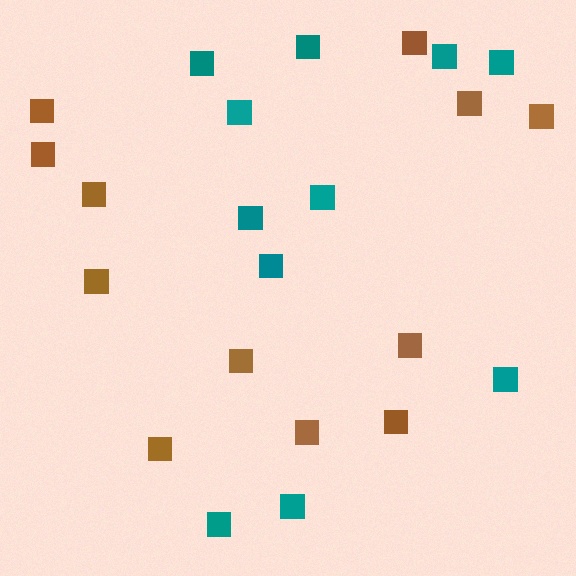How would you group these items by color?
There are 2 groups: one group of brown squares (12) and one group of teal squares (11).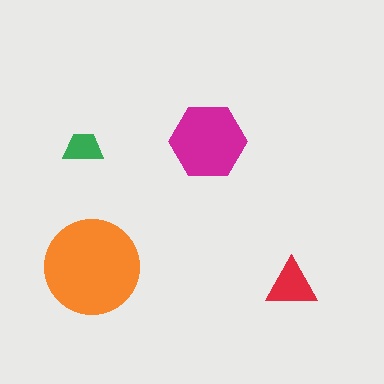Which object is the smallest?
The green trapezoid.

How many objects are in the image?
There are 4 objects in the image.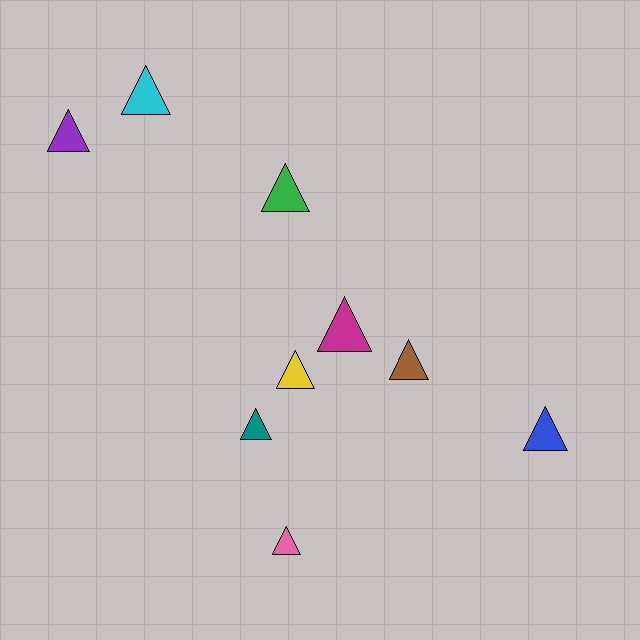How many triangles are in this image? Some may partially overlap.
There are 9 triangles.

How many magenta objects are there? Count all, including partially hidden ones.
There is 1 magenta object.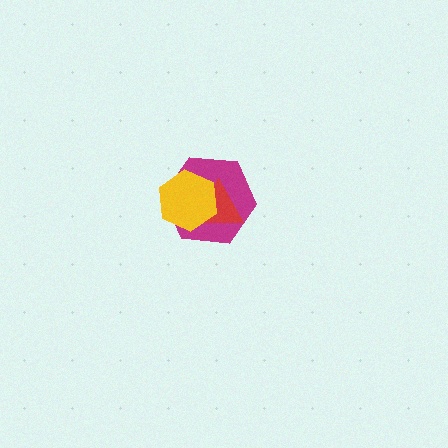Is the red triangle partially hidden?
Yes, it is partially covered by another shape.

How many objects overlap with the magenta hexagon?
2 objects overlap with the magenta hexagon.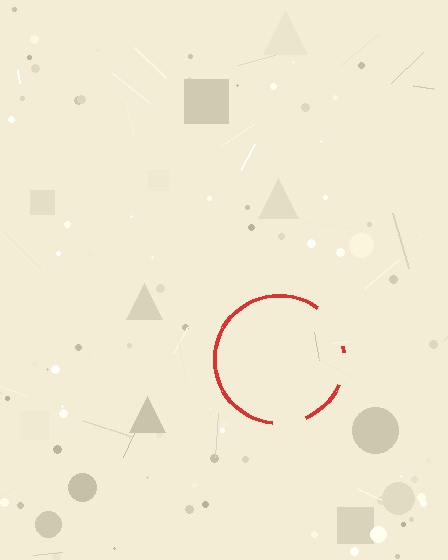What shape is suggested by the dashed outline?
The dashed outline suggests a circle.